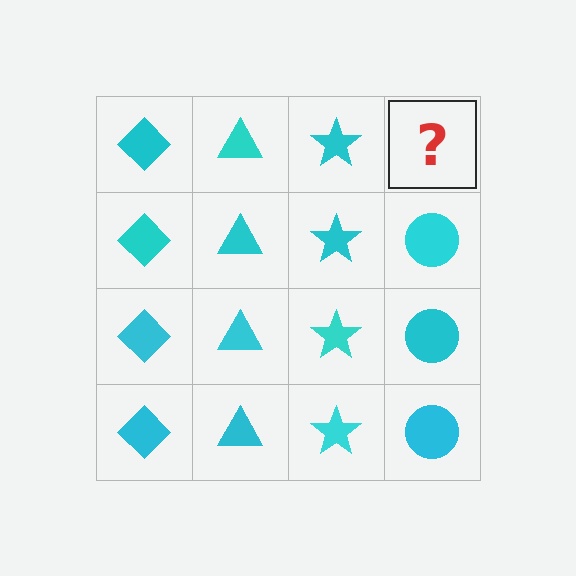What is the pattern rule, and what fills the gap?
The rule is that each column has a consistent shape. The gap should be filled with a cyan circle.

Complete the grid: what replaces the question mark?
The question mark should be replaced with a cyan circle.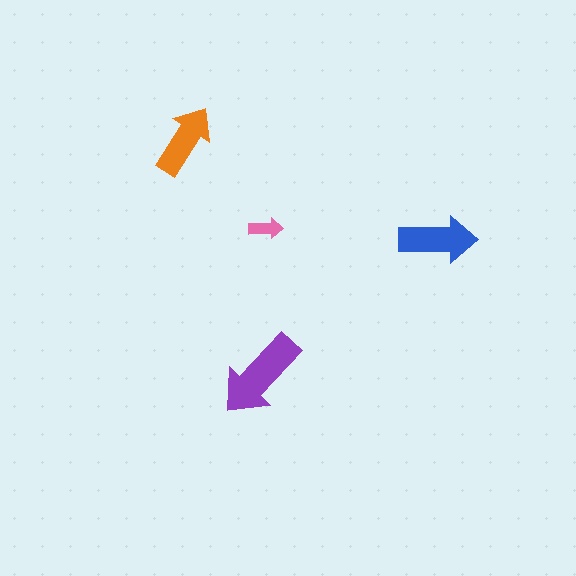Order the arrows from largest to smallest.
the purple one, the blue one, the orange one, the pink one.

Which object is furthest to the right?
The blue arrow is rightmost.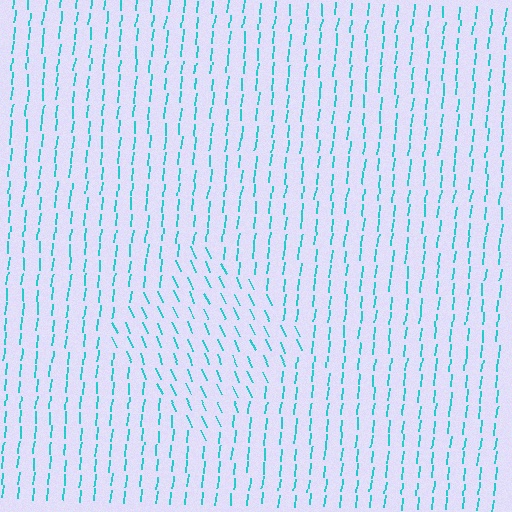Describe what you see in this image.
The image is filled with small cyan line segments. A diamond region in the image has lines oriented differently from the surrounding lines, creating a visible texture boundary.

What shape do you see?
I see a diamond.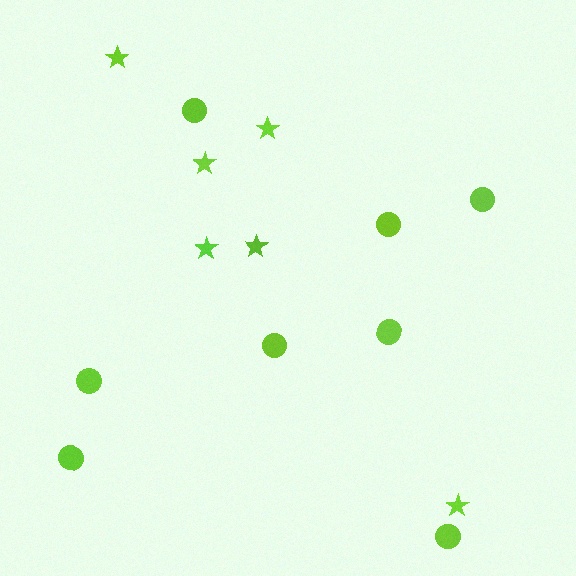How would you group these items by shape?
There are 2 groups: one group of circles (8) and one group of stars (6).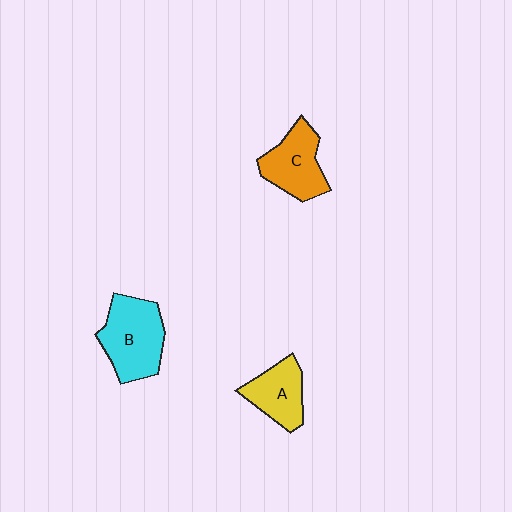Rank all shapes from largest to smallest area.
From largest to smallest: B (cyan), C (orange), A (yellow).